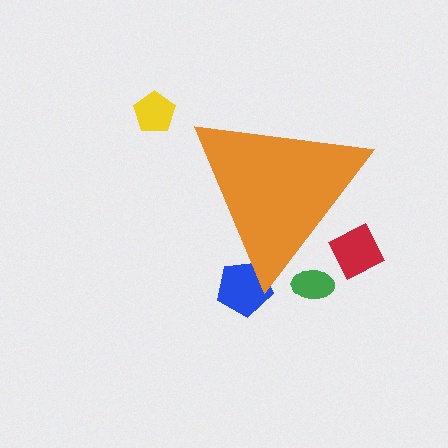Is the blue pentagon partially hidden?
Yes, the blue pentagon is partially hidden behind the orange triangle.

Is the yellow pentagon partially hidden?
No, the yellow pentagon is fully visible.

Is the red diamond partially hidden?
Yes, the red diamond is partially hidden behind the orange triangle.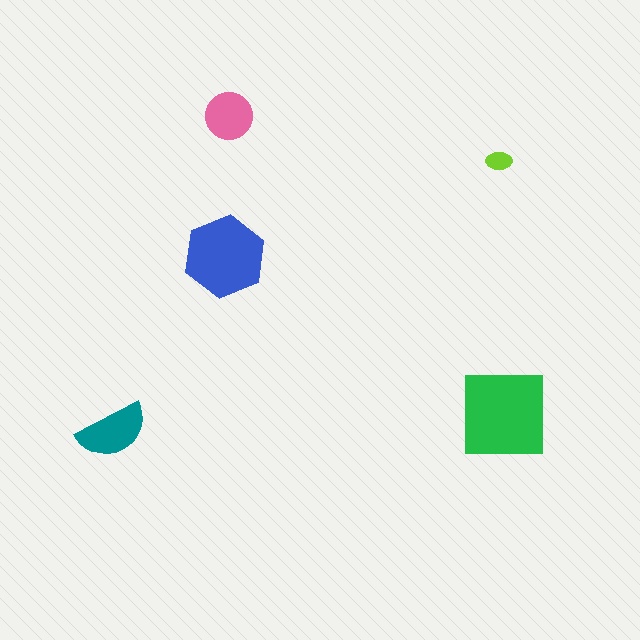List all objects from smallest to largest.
The lime ellipse, the pink circle, the teal semicircle, the blue hexagon, the green square.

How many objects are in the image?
There are 5 objects in the image.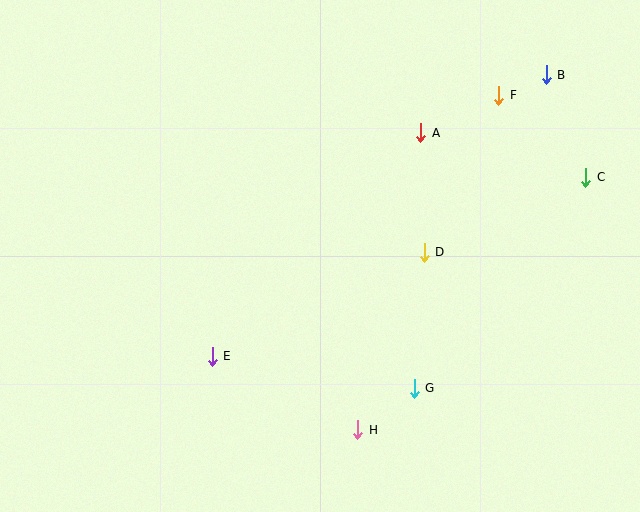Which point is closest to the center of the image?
Point D at (424, 252) is closest to the center.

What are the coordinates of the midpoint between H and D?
The midpoint between H and D is at (391, 341).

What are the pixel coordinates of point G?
Point G is at (414, 388).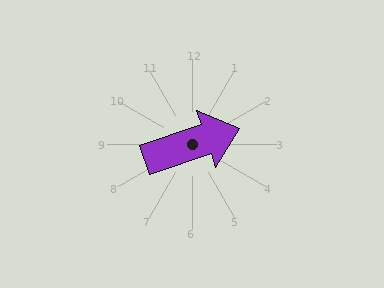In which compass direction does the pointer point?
East.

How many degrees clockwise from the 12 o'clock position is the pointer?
Approximately 72 degrees.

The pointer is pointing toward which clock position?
Roughly 2 o'clock.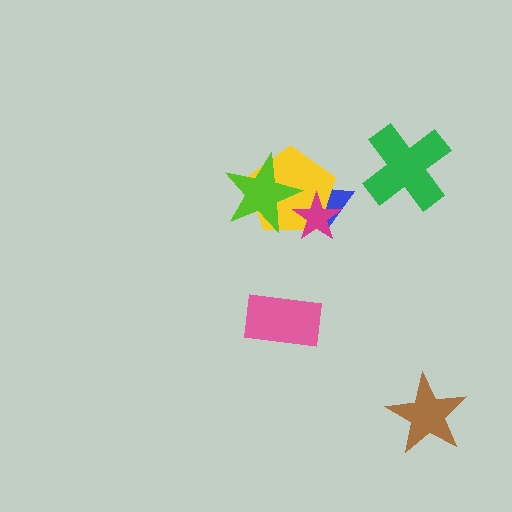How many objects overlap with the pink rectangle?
0 objects overlap with the pink rectangle.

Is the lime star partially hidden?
No, no other shape covers it.